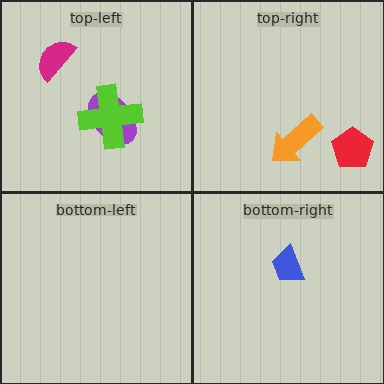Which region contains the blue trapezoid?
The bottom-right region.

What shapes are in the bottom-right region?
The blue trapezoid.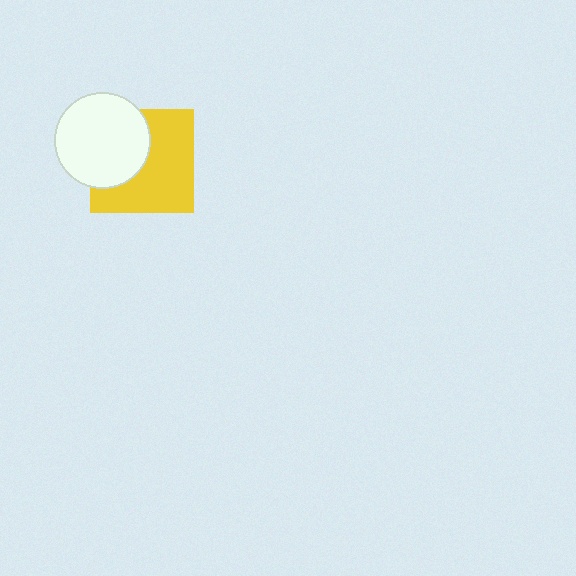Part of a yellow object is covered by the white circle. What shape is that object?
It is a square.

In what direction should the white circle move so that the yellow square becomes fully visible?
The white circle should move left. That is the shortest direction to clear the overlap and leave the yellow square fully visible.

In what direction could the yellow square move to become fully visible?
The yellow square could move right. That would shift it out from behind the white circle entirely.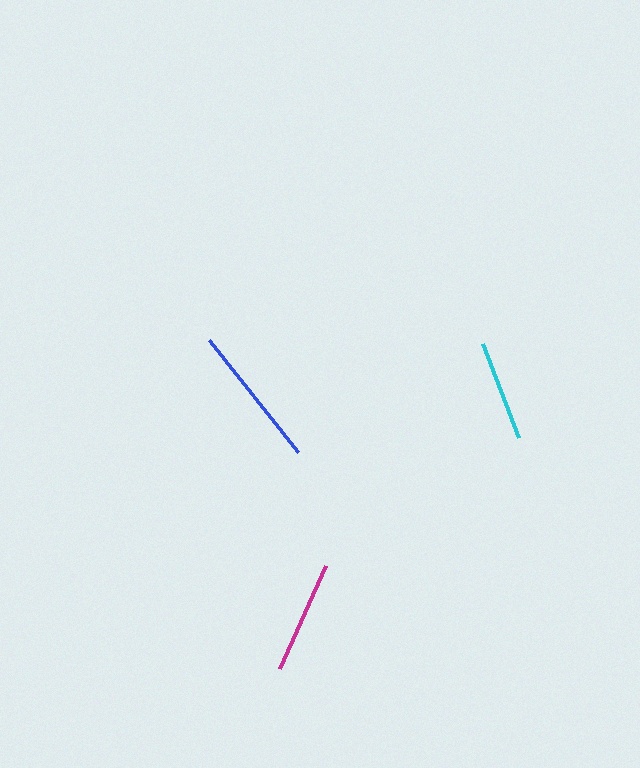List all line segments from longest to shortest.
From longest to shortest: blue, magenta, cyan.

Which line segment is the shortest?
The cyan line is the shortest at approximately 100 pixels.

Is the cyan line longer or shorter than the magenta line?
The magenta line is longer than the cyan line.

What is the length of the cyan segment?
The cyan segment is approximately 100 pixels long.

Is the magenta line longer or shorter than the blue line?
The blue line is longer than the magenta line.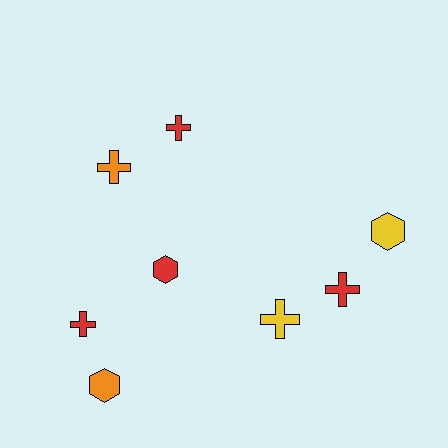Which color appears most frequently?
Red, with 4 objects.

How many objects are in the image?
There are 8 objects.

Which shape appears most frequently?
Cross, with 5 objects.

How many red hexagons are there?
There is 1 red hexagon.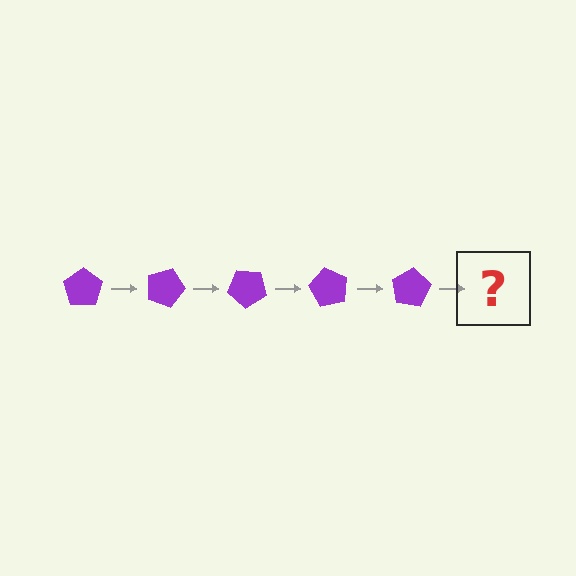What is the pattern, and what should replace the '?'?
The pattern is that the pentagon rotates 20 degrees each step. The '?' should be a purple pentagon rotated 100 degrees.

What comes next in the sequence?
The next element should be a purple pentagon rotated 100 degrees.